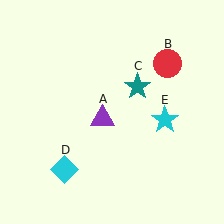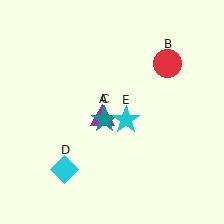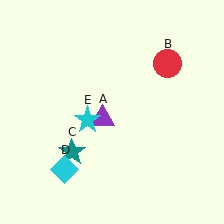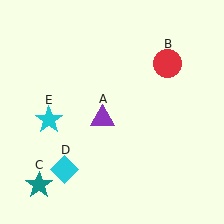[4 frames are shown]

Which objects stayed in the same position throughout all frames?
Purple triangle (object A) and red circle (object B) and cyan diamond (object D) remained stationary.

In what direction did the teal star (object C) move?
The teal star (object C) moved down and to the left.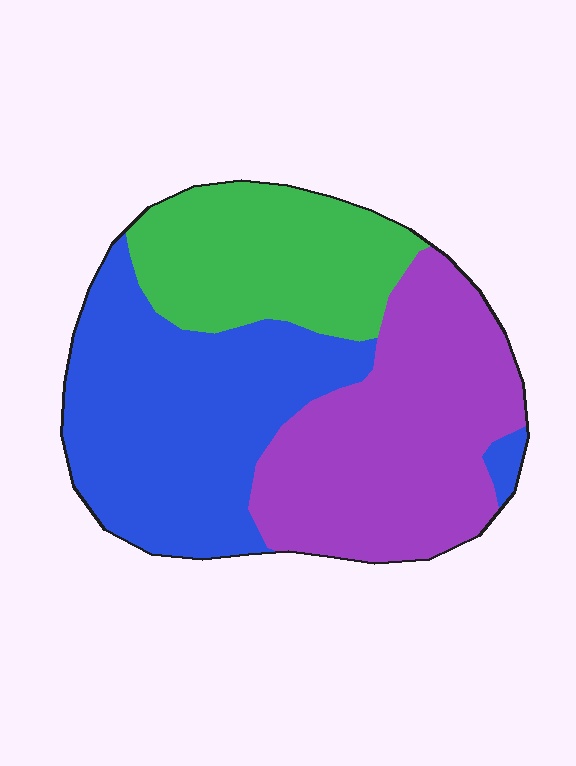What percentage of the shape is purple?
Purple takes up about three eighths (3/8) of the shape.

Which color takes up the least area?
Green, at roughly 25%.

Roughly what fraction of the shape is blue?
Blue covers about 40% of the shape.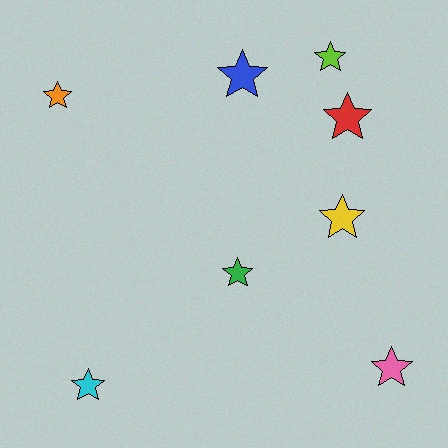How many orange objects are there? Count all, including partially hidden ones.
There is 1 orange object.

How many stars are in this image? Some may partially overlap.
There are 8 stars.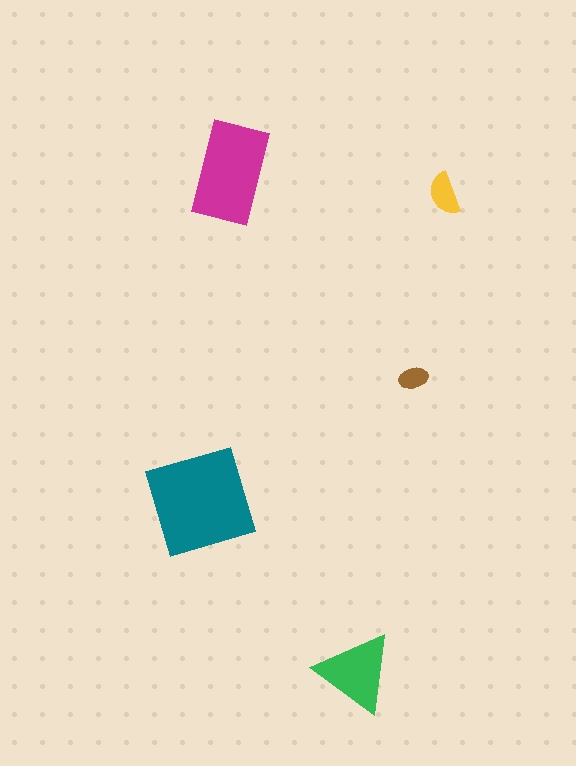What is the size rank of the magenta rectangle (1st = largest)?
2nd.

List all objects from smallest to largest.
The brown ellipse, the yellow semicircle, the green triangle, the magenta rectangle, the teal diamond.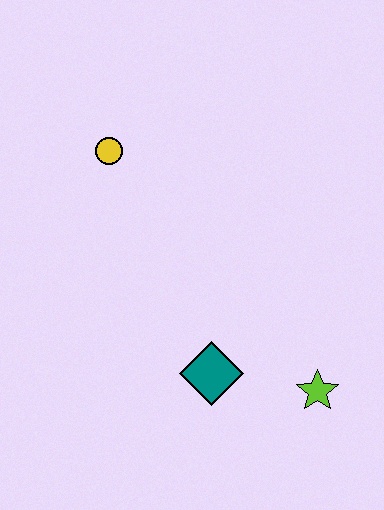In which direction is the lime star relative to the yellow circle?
The lime star is below the yellow circle.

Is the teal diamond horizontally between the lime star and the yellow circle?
Yes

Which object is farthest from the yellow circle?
The lime star is farthest from the yellow circle.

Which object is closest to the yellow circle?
The teal diamond is closest to the yellow circle.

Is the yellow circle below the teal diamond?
No